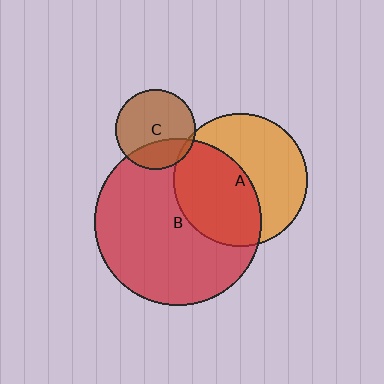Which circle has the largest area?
Circle B (red).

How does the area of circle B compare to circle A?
Approximately 1.6 times.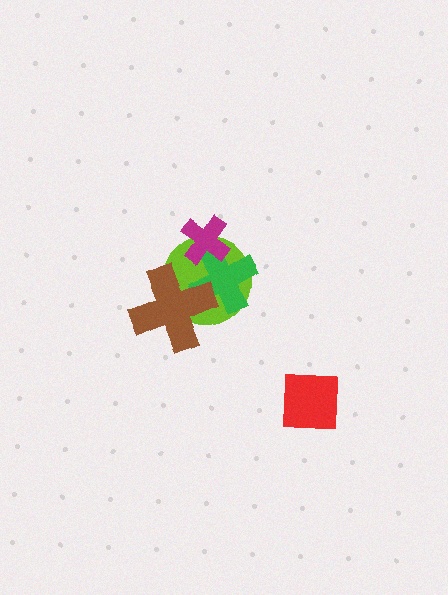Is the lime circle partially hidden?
Yes, it is partially covered by another shape.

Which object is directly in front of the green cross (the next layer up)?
The magenta cross is directly in front of the green cross.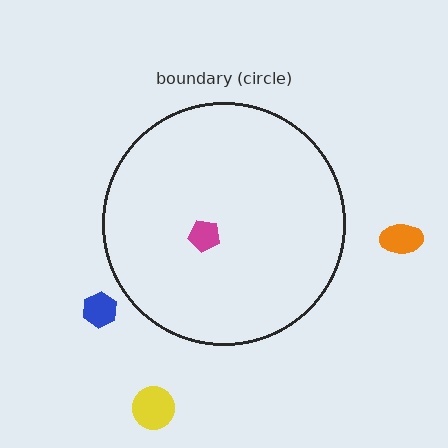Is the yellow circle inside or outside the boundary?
Outside.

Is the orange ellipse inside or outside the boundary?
Outside.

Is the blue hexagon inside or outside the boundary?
Outside.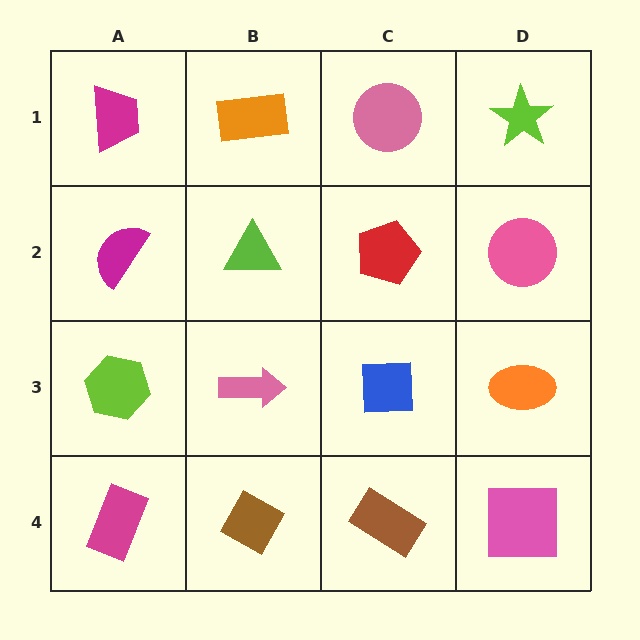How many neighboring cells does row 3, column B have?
4.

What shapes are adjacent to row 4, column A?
A lime hexagon (row 3, column A), a brown diamond (row 4, column B).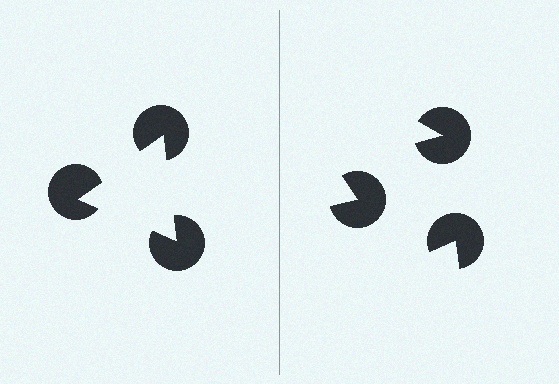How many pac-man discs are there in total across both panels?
6 — 3 on each side.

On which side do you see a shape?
An illusory triangle appears on the left side. On the right side the wedge cuts are rotated, so no coherent shape forms.